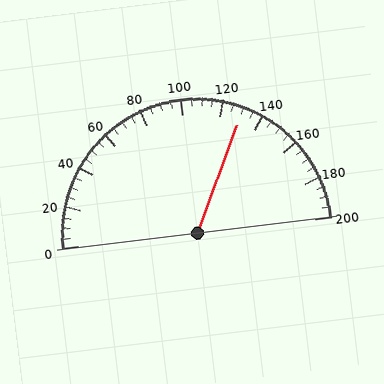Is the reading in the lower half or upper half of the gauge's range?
The reading is in the upper half of the range (0 to 200).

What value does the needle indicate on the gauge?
The needle indicates approximately 130.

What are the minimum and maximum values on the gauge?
The gauge ranges from 0 to 200.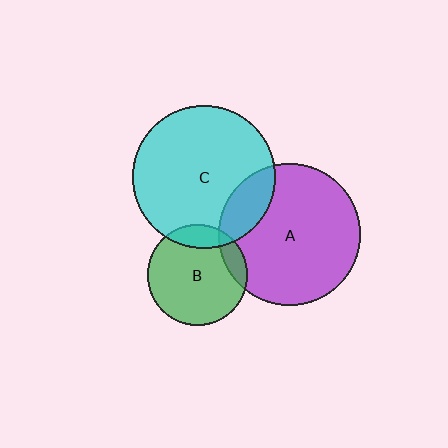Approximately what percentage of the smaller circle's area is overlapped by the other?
Approximately 15%.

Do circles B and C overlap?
Yes.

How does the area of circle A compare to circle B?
Approximately 2.0 times.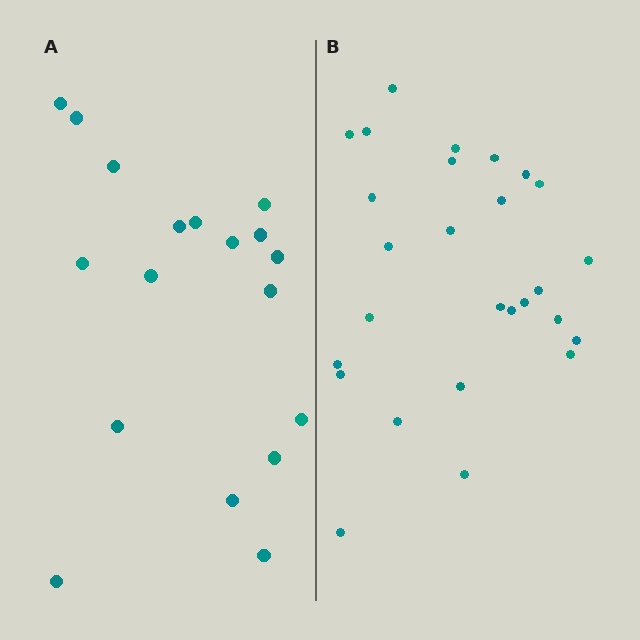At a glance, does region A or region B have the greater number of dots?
Region B (the right region) has more dots.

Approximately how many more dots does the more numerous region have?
Region B has roughly 8 or so more dots than region A.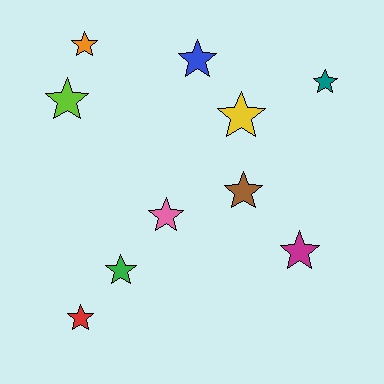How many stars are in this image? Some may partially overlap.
There are 10 stars.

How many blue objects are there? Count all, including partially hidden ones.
There is 1 blue object.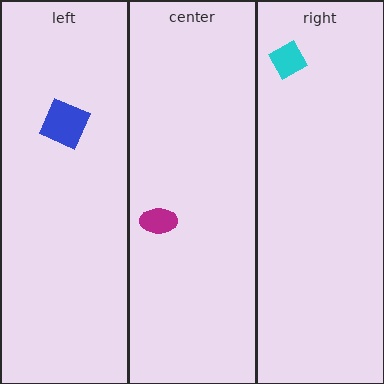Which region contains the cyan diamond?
The right region.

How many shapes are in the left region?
1.